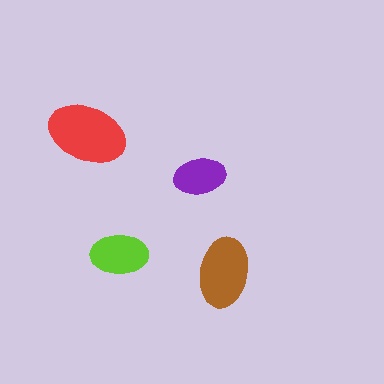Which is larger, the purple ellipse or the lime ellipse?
The lime one.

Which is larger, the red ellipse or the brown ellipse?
The red one.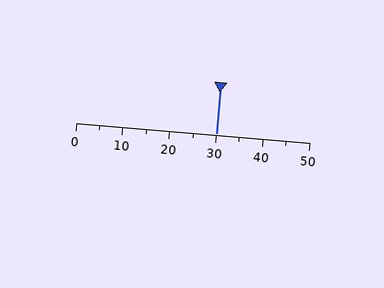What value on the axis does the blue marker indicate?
The marker indicates approximately 30.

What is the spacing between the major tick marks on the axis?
The major ticks are spaced 10 apart.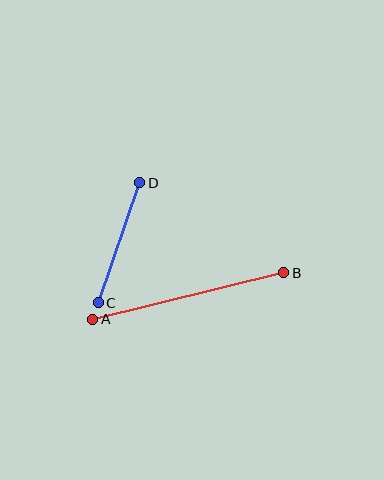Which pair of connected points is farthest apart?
Points A and B are farthest apart.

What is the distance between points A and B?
The distance is approximately 196 pixels.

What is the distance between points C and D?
The distance is approximately 127 pixels.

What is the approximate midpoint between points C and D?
The midpoint is at approximately (119, 243) pixels.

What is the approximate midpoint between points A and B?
The midpoint is at approximately (188, 296) pixels.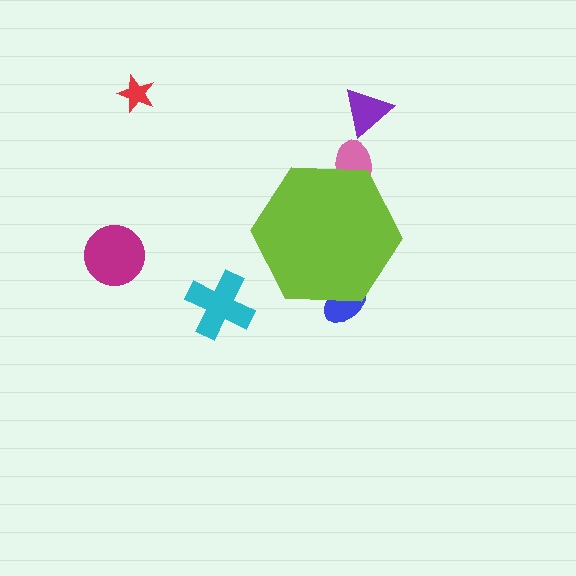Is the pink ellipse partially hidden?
Yes, the pink ellipse is partially hidden behind the lime hexagon.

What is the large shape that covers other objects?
A lime hexagon.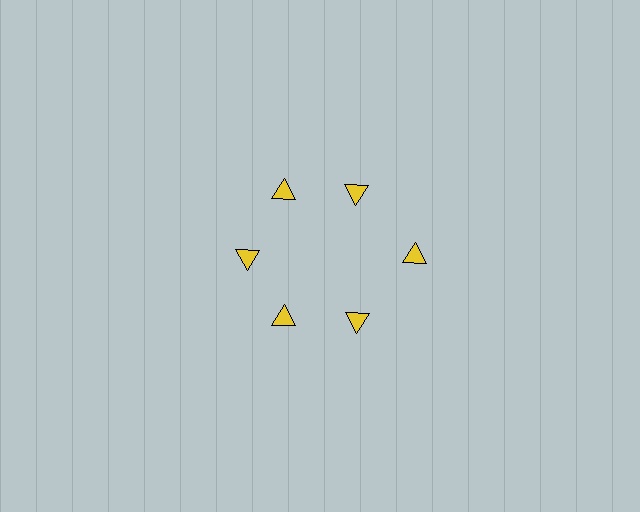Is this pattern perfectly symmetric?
No. The 6 yellow triangles are arranged in a ring, but one element near the 3 o'clock position is pushed outward from the center, breaking the 6-fold rotational symmetry.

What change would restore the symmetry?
The symmetry would be restored by moving it inward, back onto the ring so that all 6 triangles sit at equal angles and equal distance from the center.